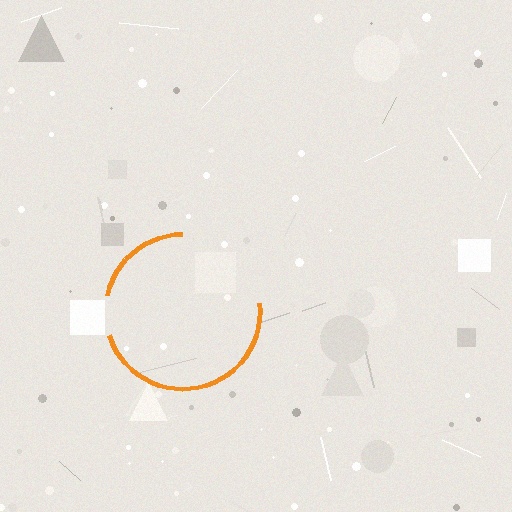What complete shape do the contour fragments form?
The contour fragments form a circle.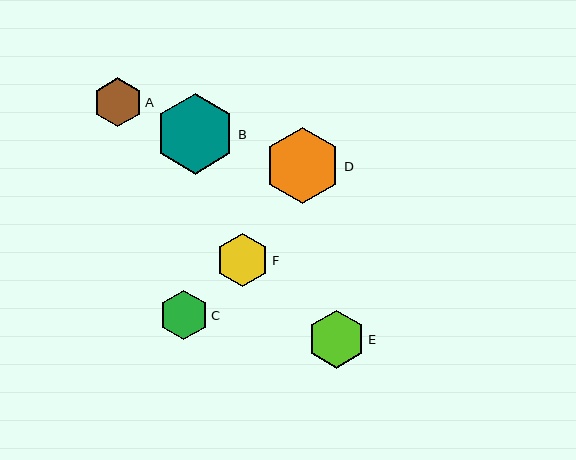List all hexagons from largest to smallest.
From largest to smallest: B, D, E, F, C, A.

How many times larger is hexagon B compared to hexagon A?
Hexagon B is approximately 1.7 times the size of hexagon A.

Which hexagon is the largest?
Hexagon B is the largest with a size of approximately 81 pixels.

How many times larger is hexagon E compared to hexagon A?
Hexagon E is approximately 1.2 times the size of hexagon A.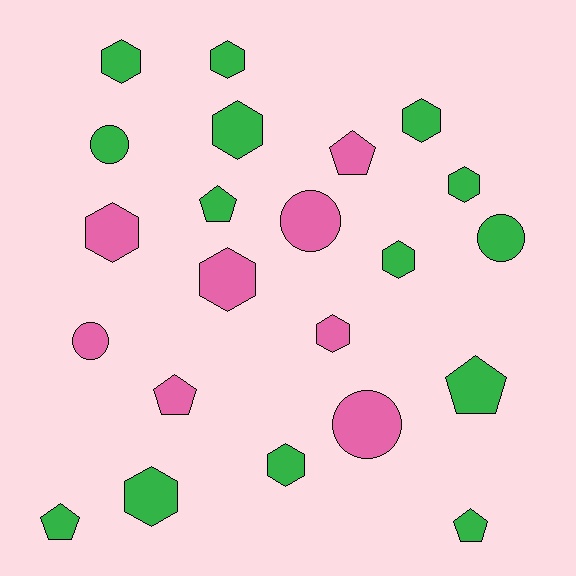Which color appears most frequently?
Green, with 14 objects.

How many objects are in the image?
There are 22 objects.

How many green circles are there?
There are 2 green circles.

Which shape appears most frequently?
Hexagon, with 11 objects.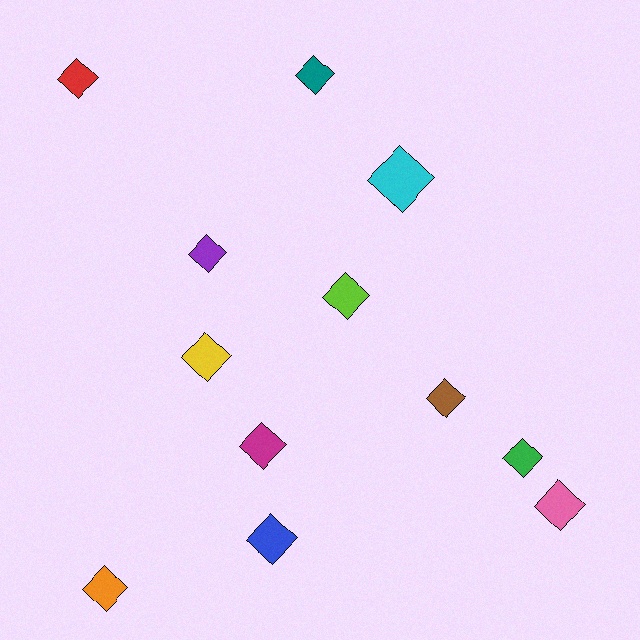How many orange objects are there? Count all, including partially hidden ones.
There is 1 orange object.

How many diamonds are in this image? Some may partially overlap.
There are 12 diamonds.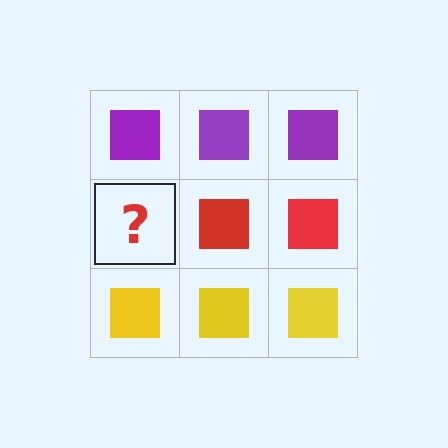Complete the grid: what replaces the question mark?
The question mark should be replaced with a red square.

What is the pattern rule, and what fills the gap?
The rule is that each row has a consistent color. The gap should be filled with a red square.